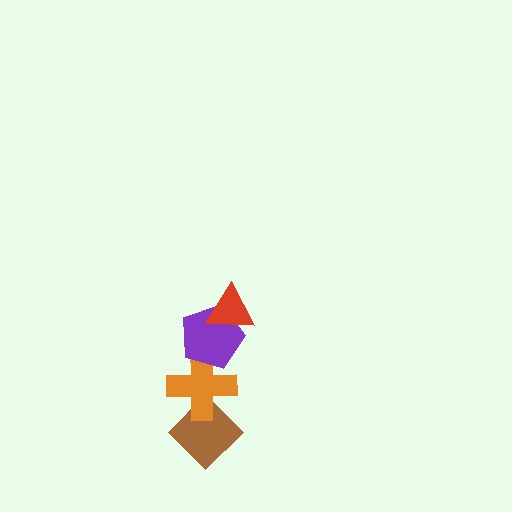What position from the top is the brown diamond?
The brown diamond is 4th from the top.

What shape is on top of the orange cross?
The purple pentagon is on top of the orange cross.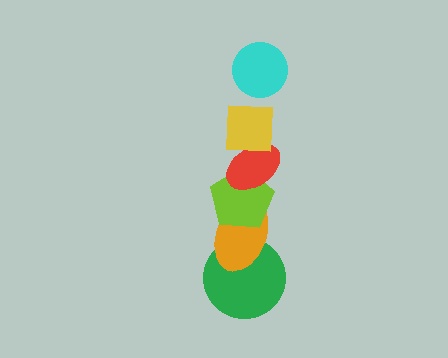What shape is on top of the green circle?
The orange ellipse is on top of the green circle.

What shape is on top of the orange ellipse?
The lime pentagon is on top of the orange ellipse.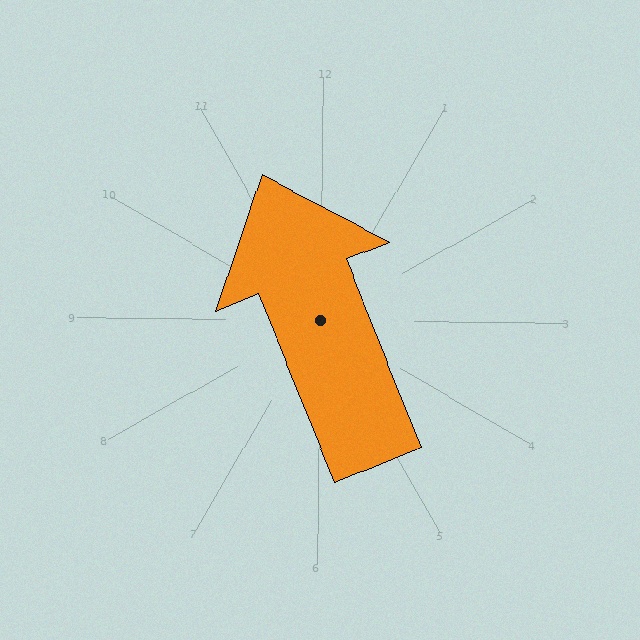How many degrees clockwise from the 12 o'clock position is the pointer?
Approximately 338 degrees.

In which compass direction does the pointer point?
North.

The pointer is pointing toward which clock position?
Roughly 11 o'clock.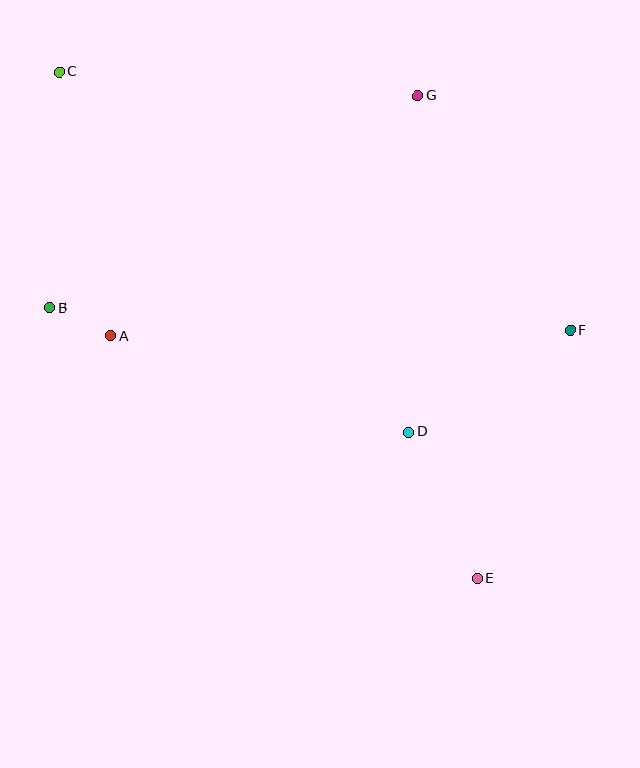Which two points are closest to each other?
Points A and B are closest to each other.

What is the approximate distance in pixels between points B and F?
The distance between B and F is approximately 521 pixels.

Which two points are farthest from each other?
Points C and E are farthest from each other.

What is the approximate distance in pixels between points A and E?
The distance between A and E is approximately 439 pixels.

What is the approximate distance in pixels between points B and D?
The distance between B and D is approximately 380 pixels.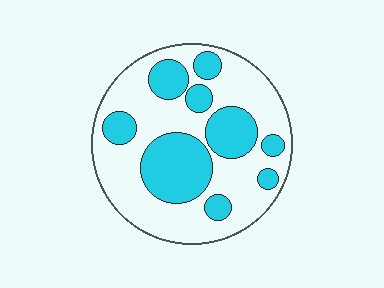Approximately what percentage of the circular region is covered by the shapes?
Approximately 35%.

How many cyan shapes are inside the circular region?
9.